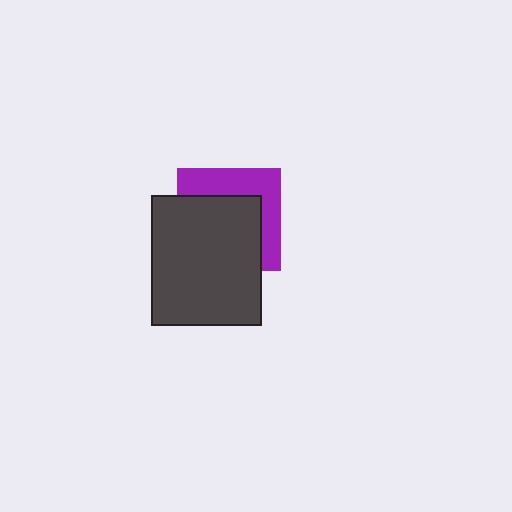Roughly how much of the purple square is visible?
A small part of it is visible (roughly 41%).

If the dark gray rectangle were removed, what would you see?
You would see the complete purple square.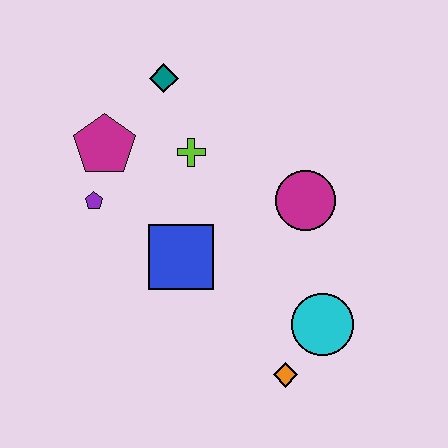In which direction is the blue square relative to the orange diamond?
The blue square is above the orange diamond.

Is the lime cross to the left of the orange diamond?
Yes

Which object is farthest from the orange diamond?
The teal diamond is farthest from the orange diamond.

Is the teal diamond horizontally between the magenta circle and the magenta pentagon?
Yes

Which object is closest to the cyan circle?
The orange diamond is closest to the cyan circle.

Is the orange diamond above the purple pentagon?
No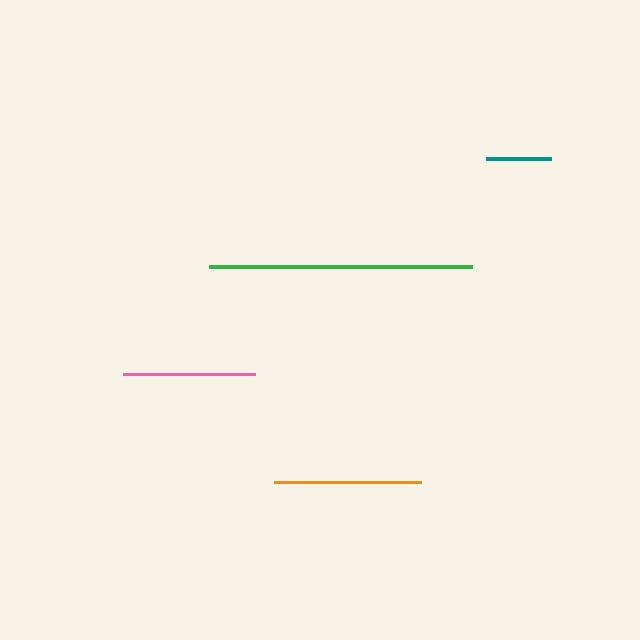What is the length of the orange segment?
The orange segment is approximately 146 pixels long.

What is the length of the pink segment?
The pink segment is approximately 132 pixels long.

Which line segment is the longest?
The green line is the longest at approximately 263 pixels.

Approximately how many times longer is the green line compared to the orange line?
The green line is approximately 1.8 times the length of the orange line.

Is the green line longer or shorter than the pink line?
The green line is longer than the pink line.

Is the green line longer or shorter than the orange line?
The green line is longer than the orange line.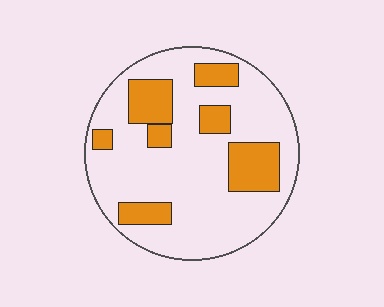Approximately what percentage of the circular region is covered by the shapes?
Approximately 25%.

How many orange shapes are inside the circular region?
7.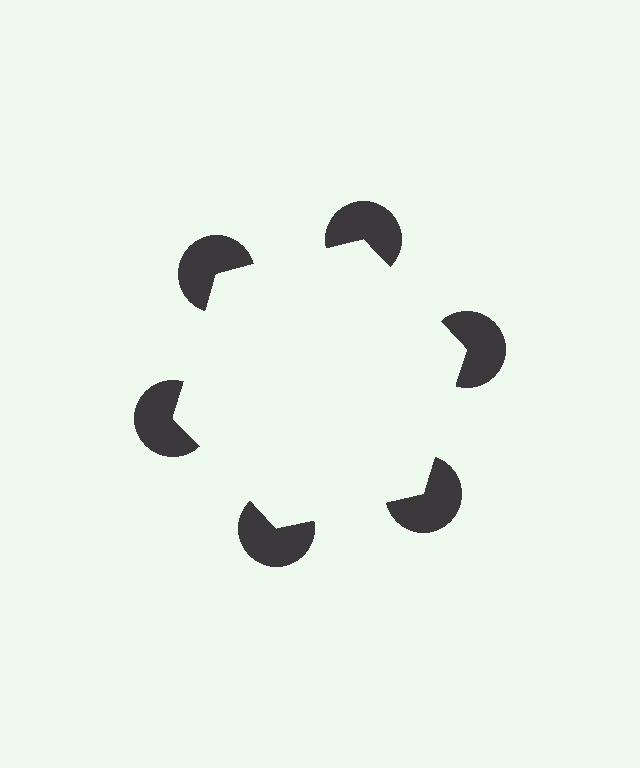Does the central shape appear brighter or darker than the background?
It typically appears slightly brighter than the background, even though no actual brightness change is drawn.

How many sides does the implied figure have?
6 sides.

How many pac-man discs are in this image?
There are 6 — one at each vertex of the illusory hexagon.